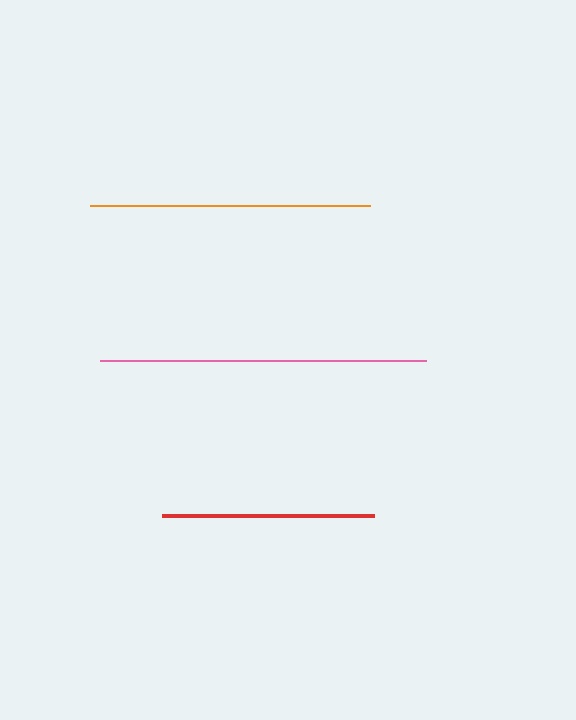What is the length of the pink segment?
The pink segment is approximately 326 pixels long.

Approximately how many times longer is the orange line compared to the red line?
The orange line is approximately 1.3 times the length of the red line.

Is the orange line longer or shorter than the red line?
The orange line is longer than the red line.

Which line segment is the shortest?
The red line is the shortest at approximately 212 pixels.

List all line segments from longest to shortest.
From longest to shortest: pink, orange, red.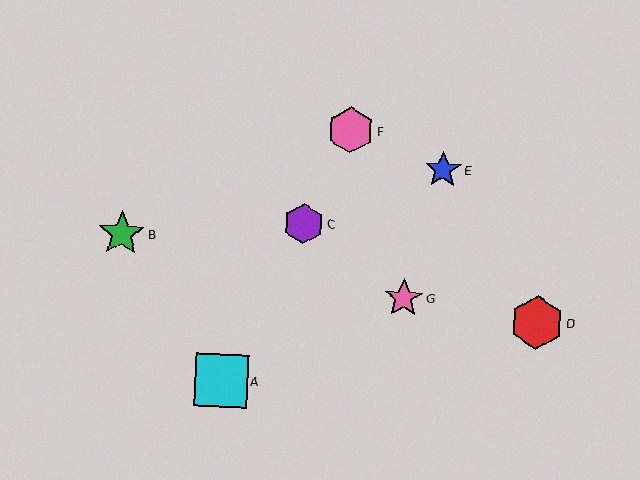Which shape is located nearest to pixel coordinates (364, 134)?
The pink hexagon (labeled F) at (351, 130) is nearest to that location.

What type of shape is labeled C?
Shape C is a purple hexagon.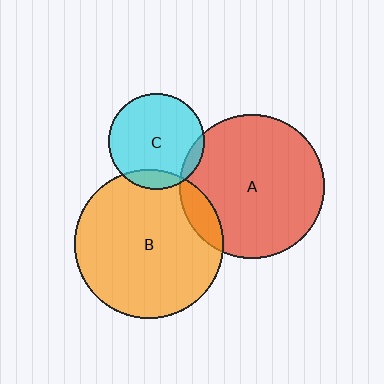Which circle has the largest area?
Circle B (orange).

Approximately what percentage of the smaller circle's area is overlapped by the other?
Approximately 10%.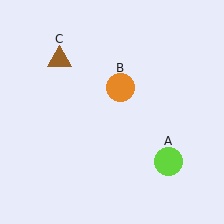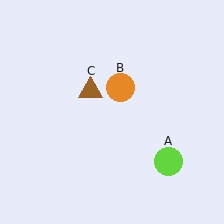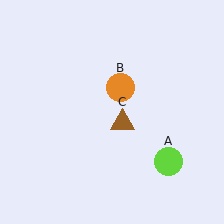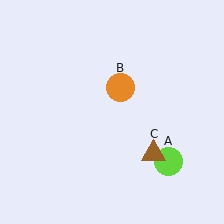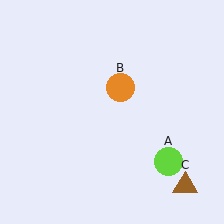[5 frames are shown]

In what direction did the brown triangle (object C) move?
The brown triangle (object C) moved down and to the right.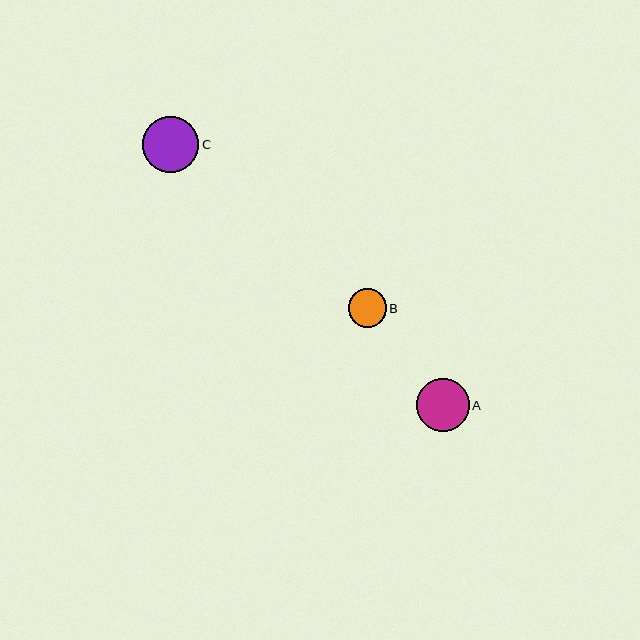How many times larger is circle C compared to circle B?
Circle C is approximately 1.5 times the size of circle B.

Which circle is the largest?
Circle C is the largest with a size of approximately 57 pixels.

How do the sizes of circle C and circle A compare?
Circle C and circle A are approximately the same size.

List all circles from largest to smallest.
From largest to smallest: C, A, B.